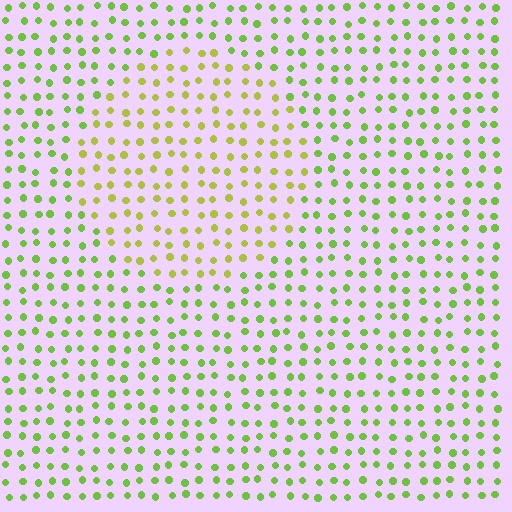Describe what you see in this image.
The image is filled with small lime elements in a uniform arrangement. A circle-shaped region is visible where the elements are tinted to a slightly different hue, forming a subtle color boundary.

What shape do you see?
I see a circle.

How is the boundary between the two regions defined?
The boundary is defined purely by a slight shift in hue (about 28 degrees). Spacing, size, and orientation are identical on both sides.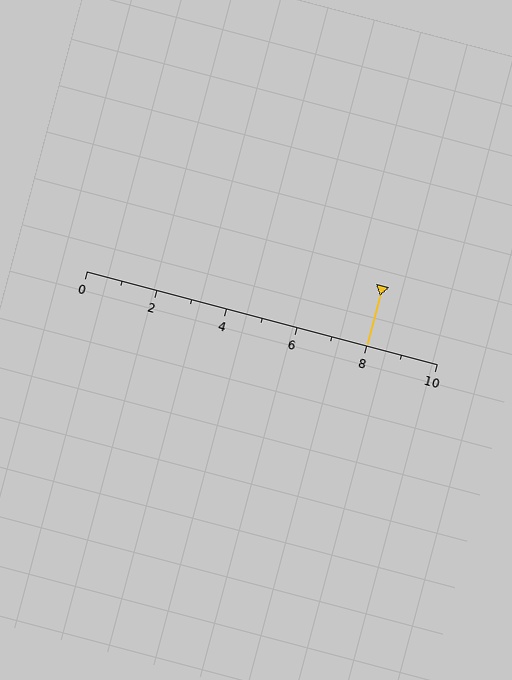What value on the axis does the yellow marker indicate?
The marker indicates approximately 8.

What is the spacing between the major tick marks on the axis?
The major ticks are spaced 2 apart.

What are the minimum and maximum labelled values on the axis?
The axis runs from 0 to 10.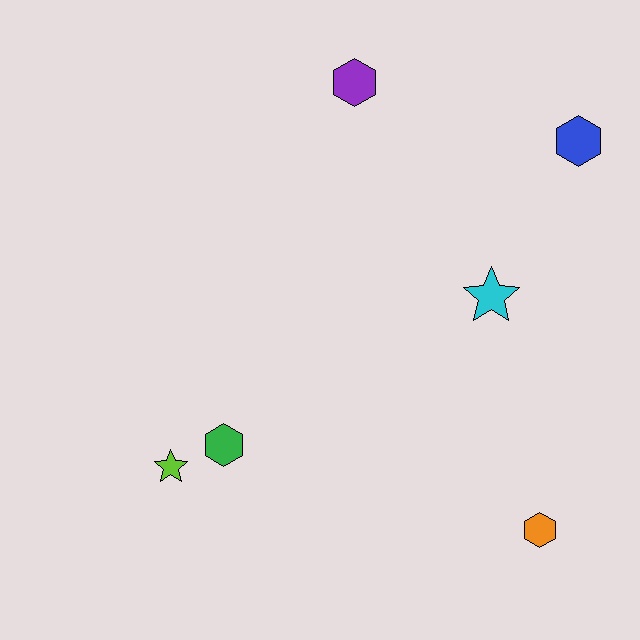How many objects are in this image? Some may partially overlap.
There are 6 objects.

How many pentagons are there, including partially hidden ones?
There are no pentagons.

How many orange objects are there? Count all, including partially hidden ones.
There is 1 orange object.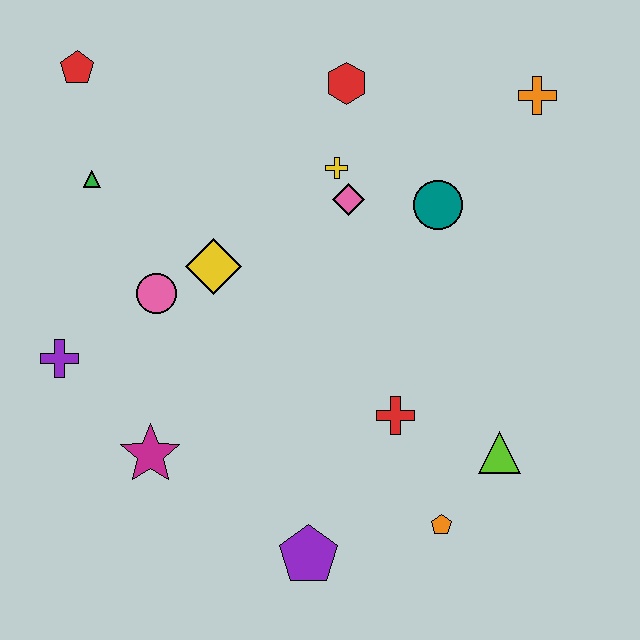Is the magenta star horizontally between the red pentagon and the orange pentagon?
Yes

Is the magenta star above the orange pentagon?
Yes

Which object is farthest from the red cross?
The red pentagon is farthest from the red cross.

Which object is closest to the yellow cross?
The pink diamond is closest to the yellow cross.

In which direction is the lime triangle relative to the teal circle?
The lime triangle is below the teal circle.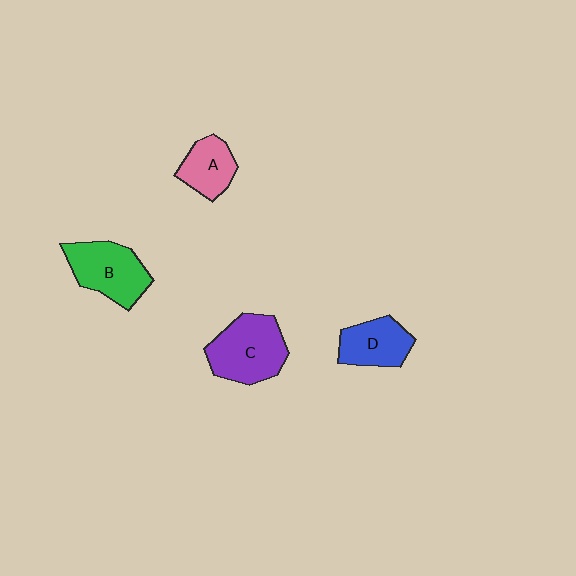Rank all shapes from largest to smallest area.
From largest to smallest: C (purple), B (green), D (blue), A (pink).